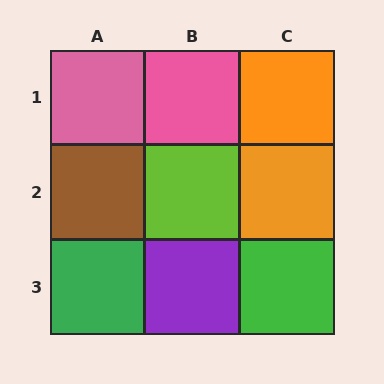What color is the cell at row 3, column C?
Green.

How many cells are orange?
2 cells are orange.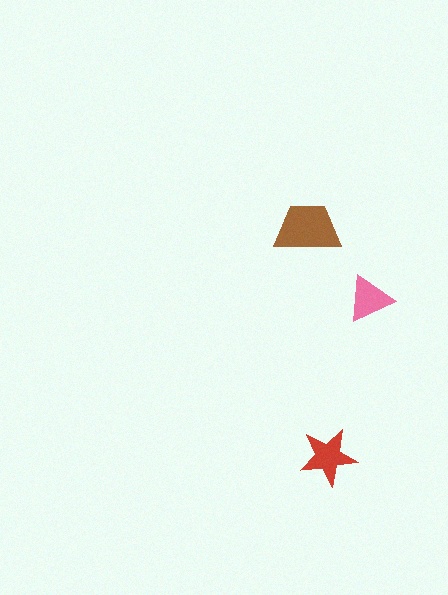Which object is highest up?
The brown trapezoid is topmost.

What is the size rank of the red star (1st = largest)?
2nd.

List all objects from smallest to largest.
The pink triangle, the red star, the brown trapezoid.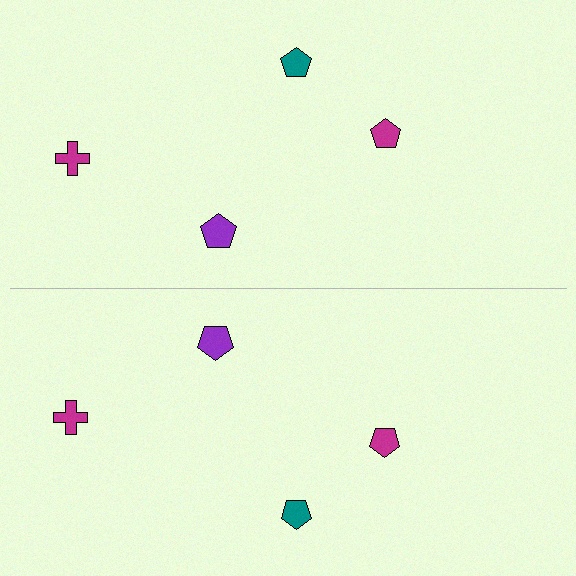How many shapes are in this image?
There are 8 shapes in this image.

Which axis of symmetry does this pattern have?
The pattern has a horizontal axis of symmetry running through the center of the image.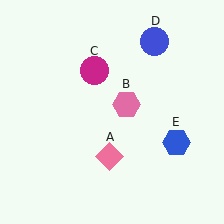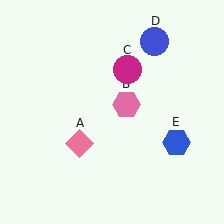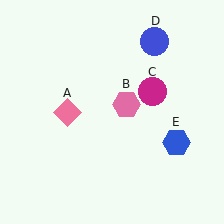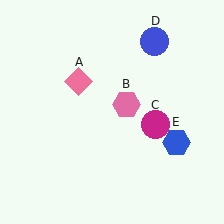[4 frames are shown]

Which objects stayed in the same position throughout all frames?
Pink hexagon (object B) and blue circle (object D) and blue hexagon (object E) remained stationary.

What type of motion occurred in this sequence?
The pink diamond (object A), magenta circle (object C) rotated clockwise around the center of the scene.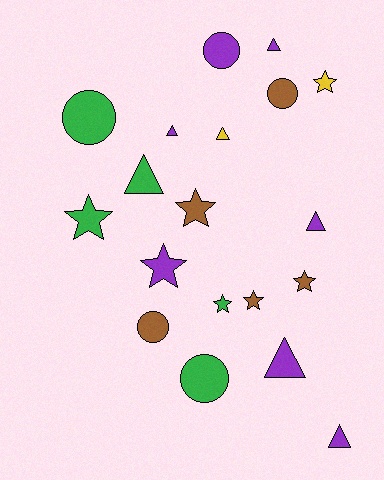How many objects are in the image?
There are 19 objects.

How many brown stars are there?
There are 3 brown stars.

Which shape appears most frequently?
Star, with 7 objects.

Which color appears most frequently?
Purple, with 7 objects.